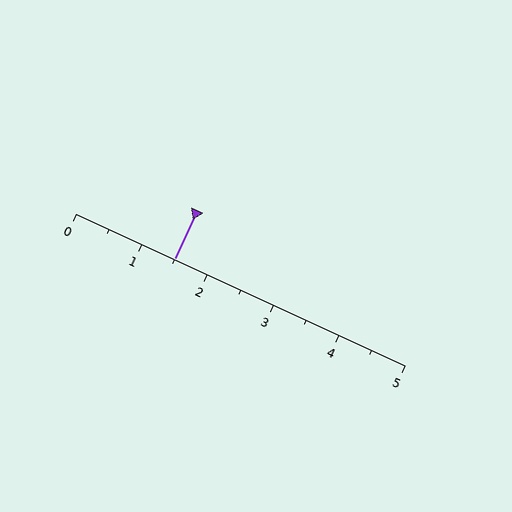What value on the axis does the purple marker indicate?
The marker indicates approximately 1.5.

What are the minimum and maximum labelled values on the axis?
The axis runs from 0 to 5.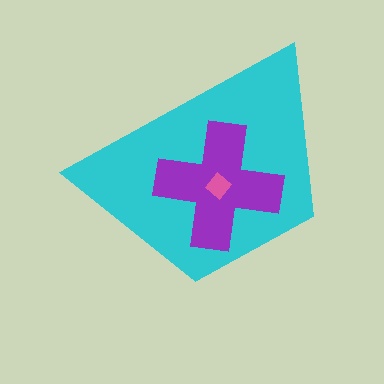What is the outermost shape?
The cyan trapezoid.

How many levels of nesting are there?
3.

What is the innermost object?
The pink diamond.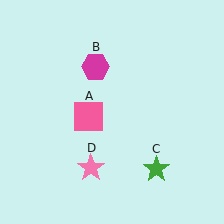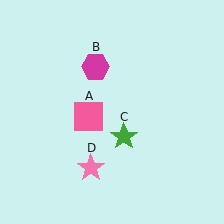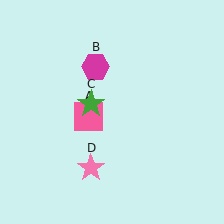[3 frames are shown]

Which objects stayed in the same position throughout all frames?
Pink square (object A) and magenta hexagon (object B) and pink star (object D) remained stationary.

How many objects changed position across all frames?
1 object changed position: green star (object C).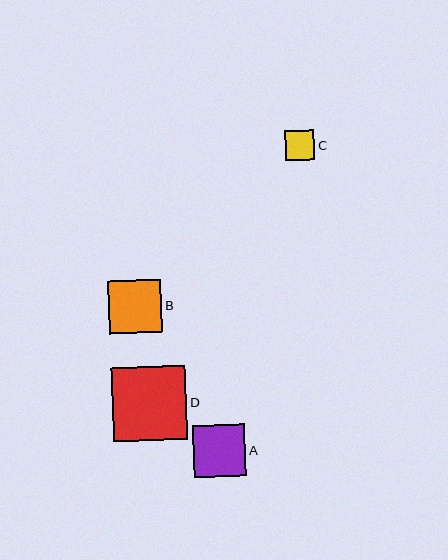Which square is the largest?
Square D is the largest with a size of approximately 74 pixels.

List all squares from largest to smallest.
From largest to smallest: D, B, A, C.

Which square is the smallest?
Square C is the smallest with a size of approximately 29 pixels.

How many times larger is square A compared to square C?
Square A is approximately 1.8 times the size of square C.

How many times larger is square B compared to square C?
Square B is approximately 1.8 times the size of square C.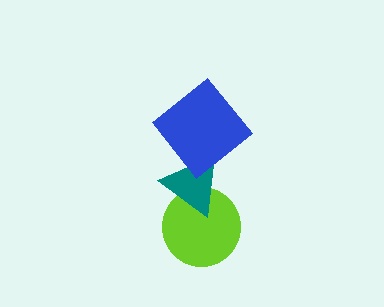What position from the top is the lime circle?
The lime circle is 3rd from the top.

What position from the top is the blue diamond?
The blue diamond is 1st from the top.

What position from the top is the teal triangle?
The teal triangle is 2nd from the top.